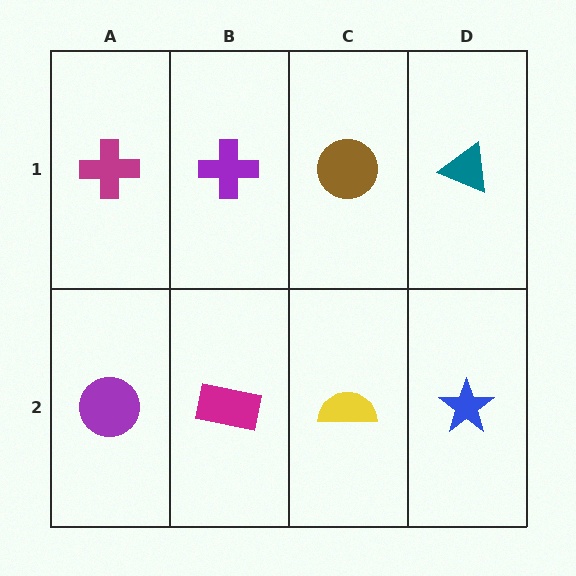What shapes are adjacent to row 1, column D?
A blue star (row 2, column D), a brown circle (row 1, column C).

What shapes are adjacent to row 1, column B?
A magenta rectangle (row 2, column B), a magenta cross (row 1, column A), a brown circle (row 1, column C).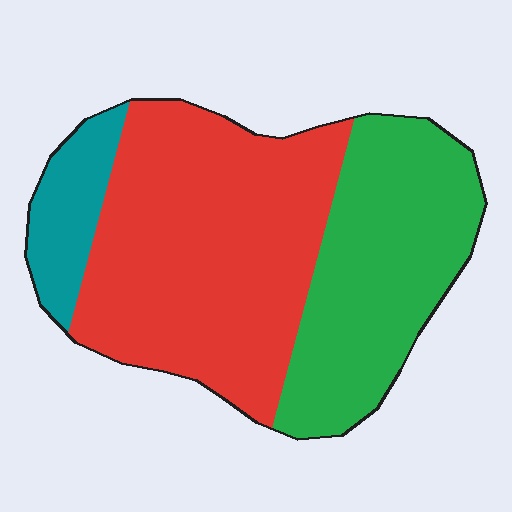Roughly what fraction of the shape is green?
Green takes up about three eighths (3/8) of the shape.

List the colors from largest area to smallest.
From largest to smallest: red, green, teal.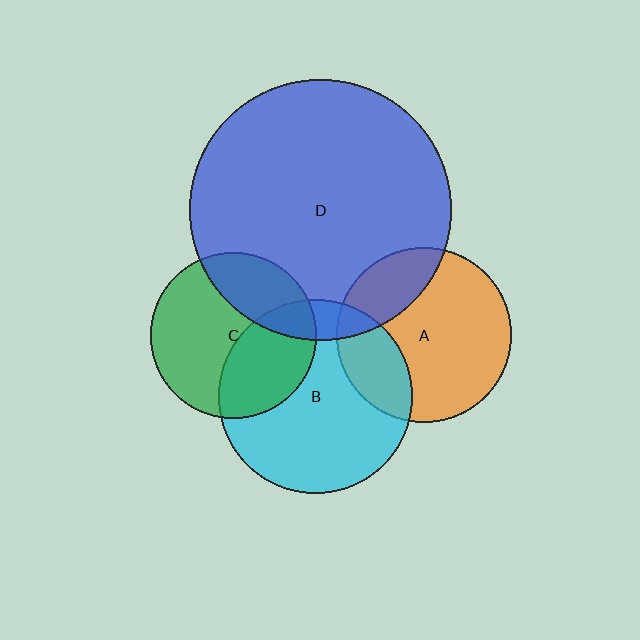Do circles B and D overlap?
Yes.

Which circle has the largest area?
Circle D (blue).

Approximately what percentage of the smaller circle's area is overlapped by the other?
Approximately 10%.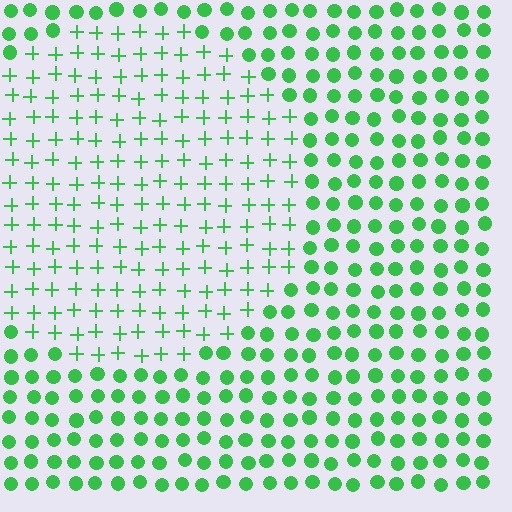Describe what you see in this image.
The image is filled with small green elements arranged in a uniform grid. A circle-shaped region contains plus signs, while the surrounding area contains circles. The boundary is defined purely by the change in element shape.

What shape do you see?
I see a circle.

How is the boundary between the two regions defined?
The boundary is defined by a change in element shape: plus signs inside vs. circles outside. All elements share the same color and spacing.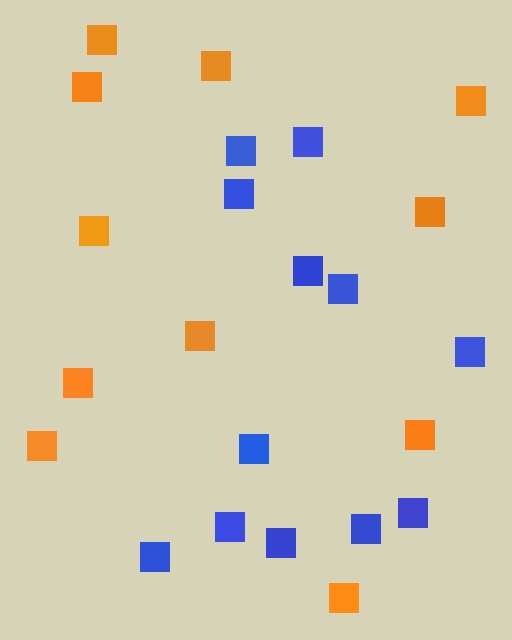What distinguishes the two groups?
There are 2 groups: one group of orange squares (11) and one group of blue squares (12).